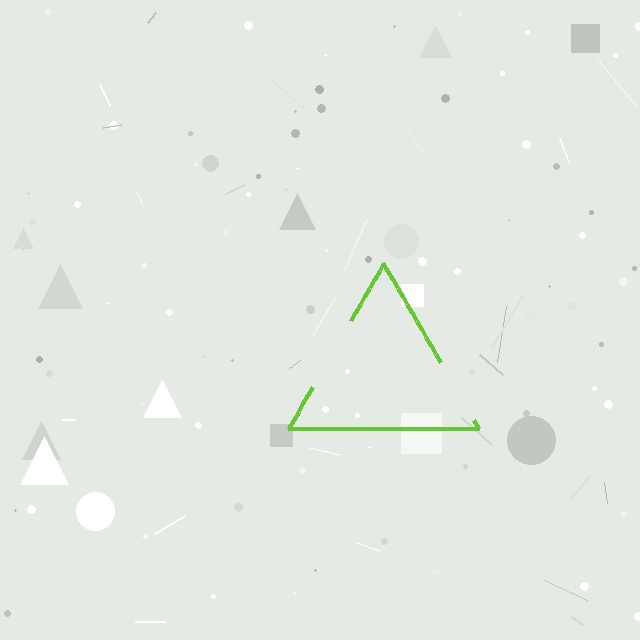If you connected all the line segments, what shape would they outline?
They would outline a triangle.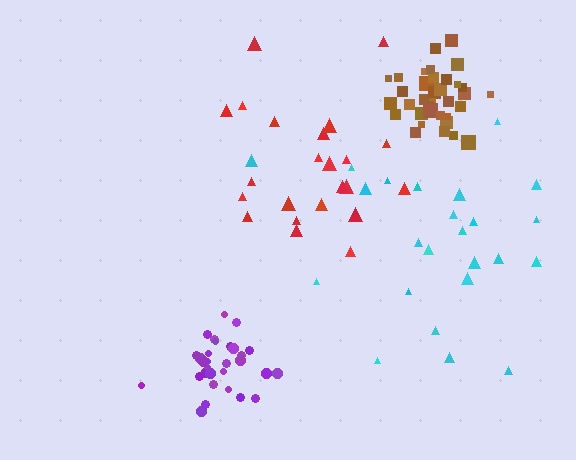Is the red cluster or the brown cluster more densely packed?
Brown.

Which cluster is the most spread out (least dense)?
Cyan.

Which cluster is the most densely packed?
Purple.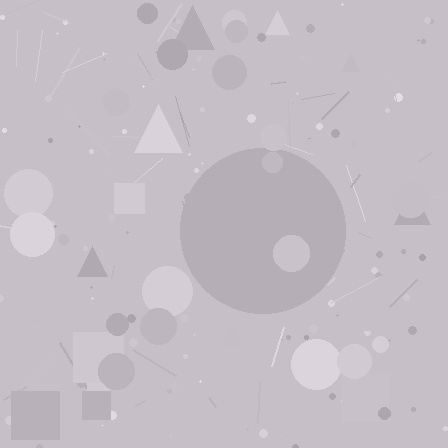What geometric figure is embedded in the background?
A circle is embedded in the background.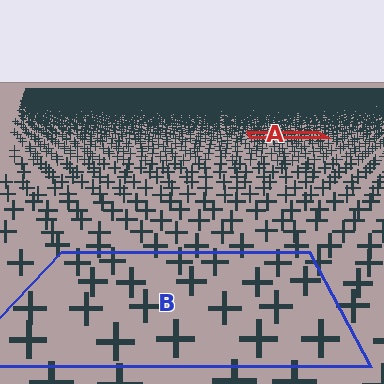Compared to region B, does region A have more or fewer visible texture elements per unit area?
Region A has more texture elements per unit area — they are packed more densely because it is farther away.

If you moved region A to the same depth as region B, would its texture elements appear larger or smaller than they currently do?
They would appear larger. At a closer depth, the same texture elements are projected at a bigger on-screen size.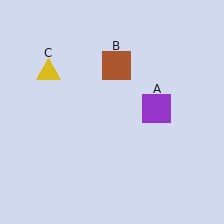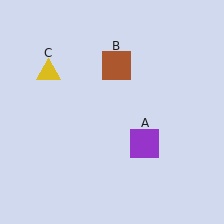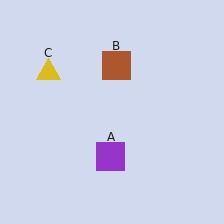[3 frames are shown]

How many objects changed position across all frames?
1 object changed position: purple square (object A).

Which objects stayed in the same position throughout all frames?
Brown square (object B) and yellow triangle (object C) remained stationary.